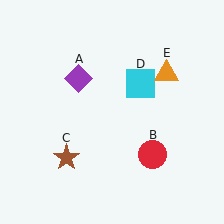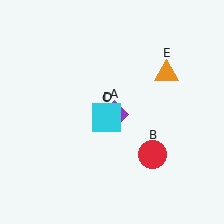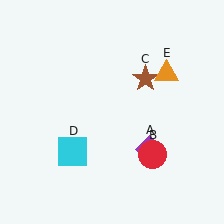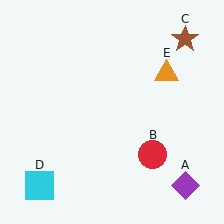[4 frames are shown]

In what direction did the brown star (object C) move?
The brown star (object C) moved up and to the right.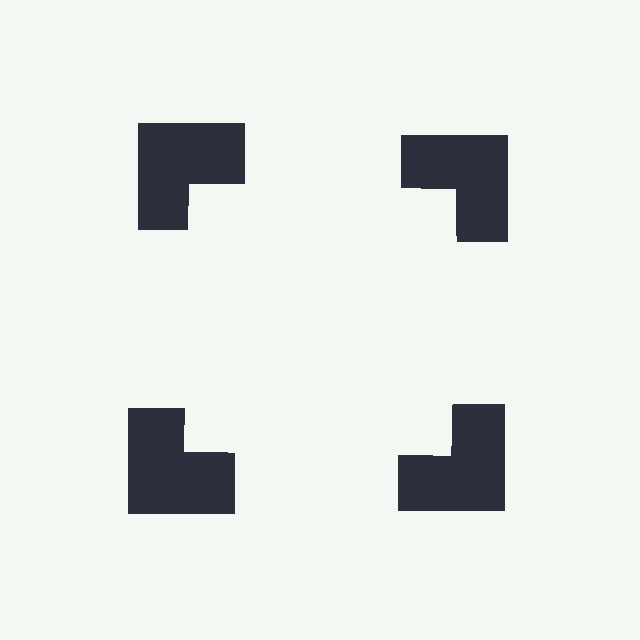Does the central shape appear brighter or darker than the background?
It typically appears slightly brighter than the background, even though no actual brightness change is drawn.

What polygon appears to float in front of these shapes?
An illusory square — its edges are inferred from the aligned wedge cuts in the notched squares, not physically drawn.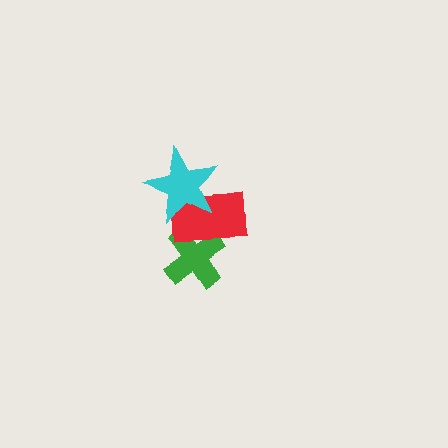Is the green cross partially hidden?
Yes, it is partially covered by another shape.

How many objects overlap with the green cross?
1 object overlaps with the green cross.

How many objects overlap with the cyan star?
1 object overlaps with the cyan star.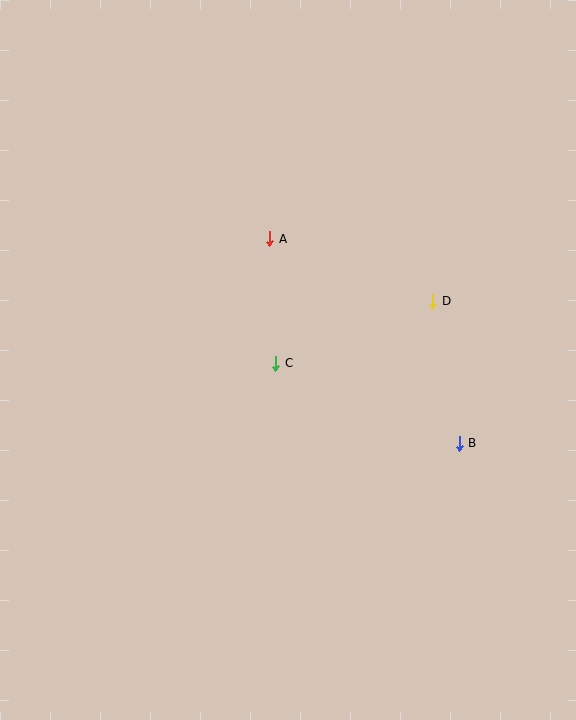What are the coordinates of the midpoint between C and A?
The midpoint between C and A is at (273, 301).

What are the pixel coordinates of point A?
Point A is at (270, 239).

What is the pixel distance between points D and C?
The distance between D and C is 169 pixels.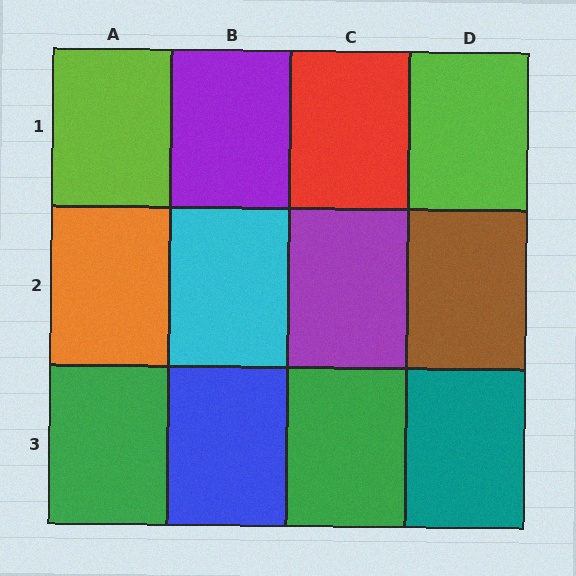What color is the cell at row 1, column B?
Purple.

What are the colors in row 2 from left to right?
Orange, cyan, purple, brown.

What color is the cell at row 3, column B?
Blue.